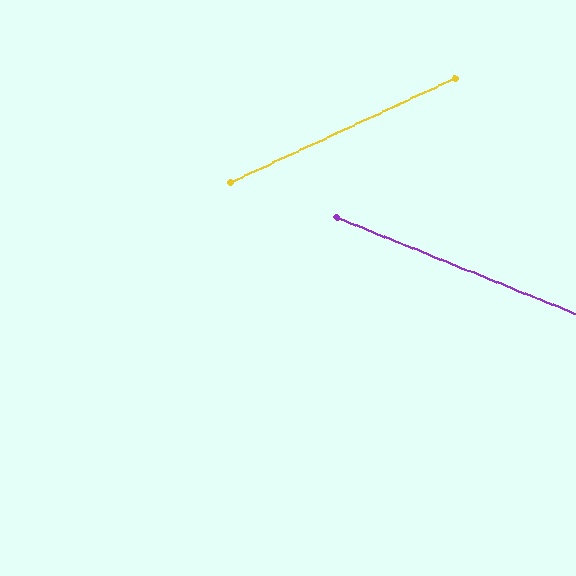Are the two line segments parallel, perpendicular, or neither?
Neither parallel nor perpendicular — they differ by about 47°.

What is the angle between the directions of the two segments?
Approximately 47 degrees.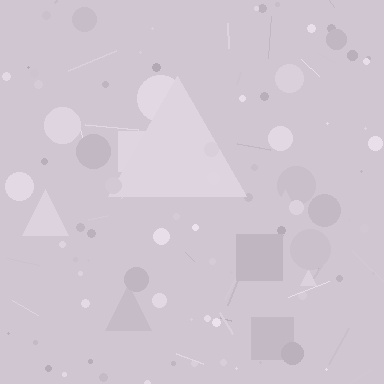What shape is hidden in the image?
A triangle is hidden in the image.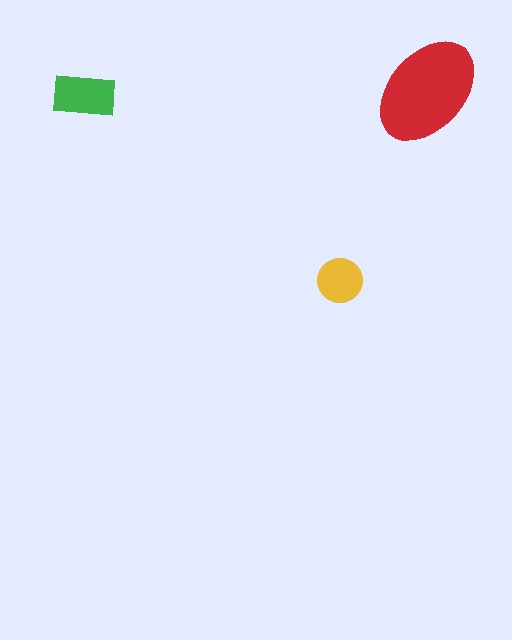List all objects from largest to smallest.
The red ellipse, the green rectangle, the yellow circle.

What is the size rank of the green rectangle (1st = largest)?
2nd.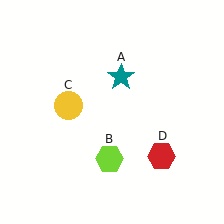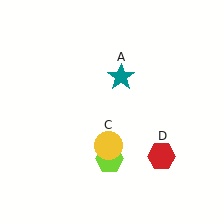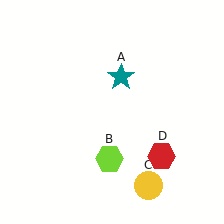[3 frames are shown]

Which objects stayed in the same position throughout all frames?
Teal star (object A) and lime hexagon (object B) and red hexagon (object D) remained stationary.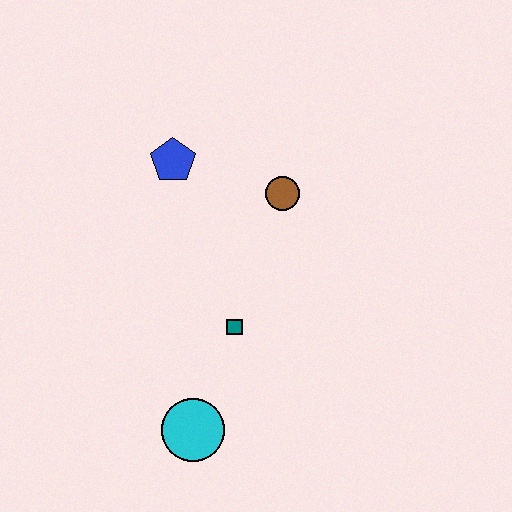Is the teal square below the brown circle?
Yes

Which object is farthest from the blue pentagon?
The cyan circle is farthest from the blue pentagon.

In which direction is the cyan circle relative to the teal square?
The cyan circle is below the teal square.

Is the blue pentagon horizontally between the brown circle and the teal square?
No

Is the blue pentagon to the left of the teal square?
Yes